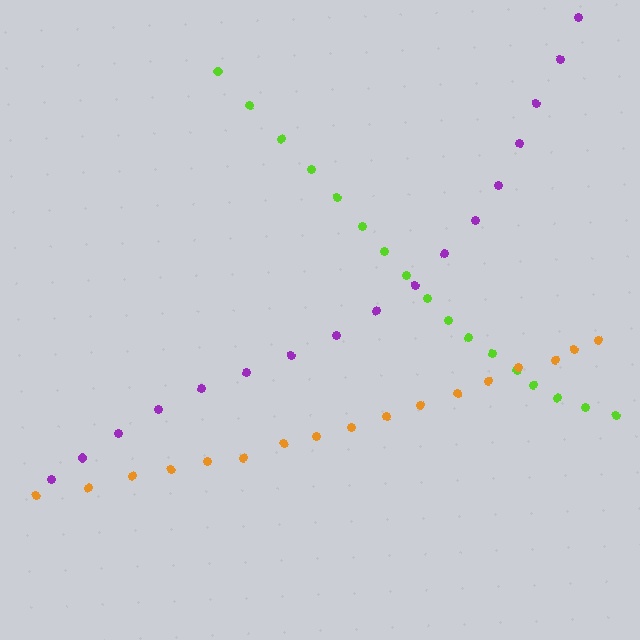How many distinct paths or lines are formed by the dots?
There are 3 distinct paths.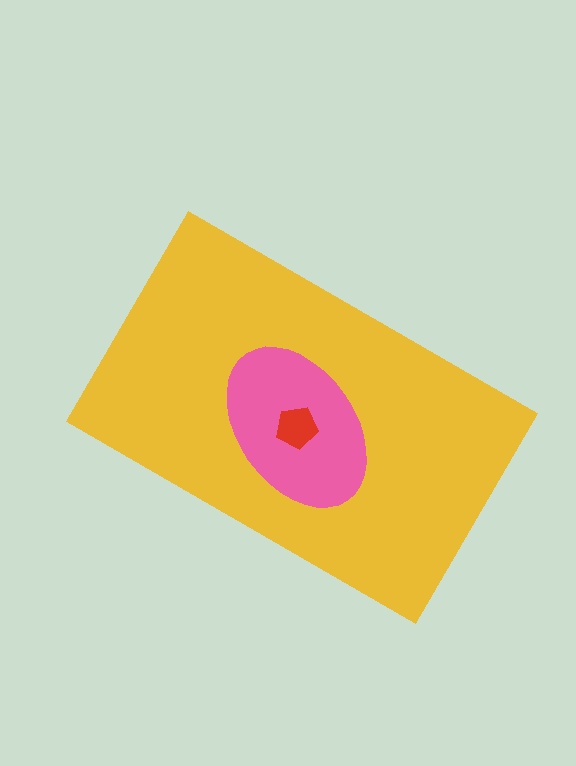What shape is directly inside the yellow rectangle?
The pink ellipse.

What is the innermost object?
The red pentagon.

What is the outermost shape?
The yellow rectangle.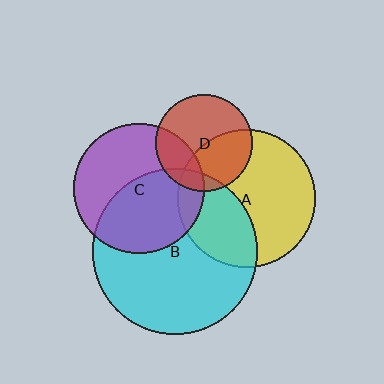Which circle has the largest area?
Circle B (cyan).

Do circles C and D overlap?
Yes.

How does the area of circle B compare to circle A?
Approximately 1.4 times.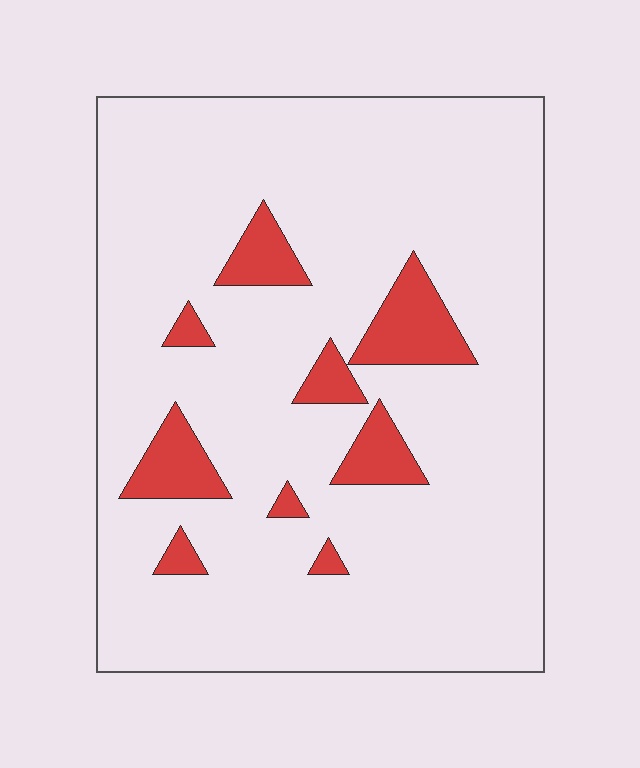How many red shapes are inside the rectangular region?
9.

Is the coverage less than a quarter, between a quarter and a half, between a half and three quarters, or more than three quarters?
Less than a quarter.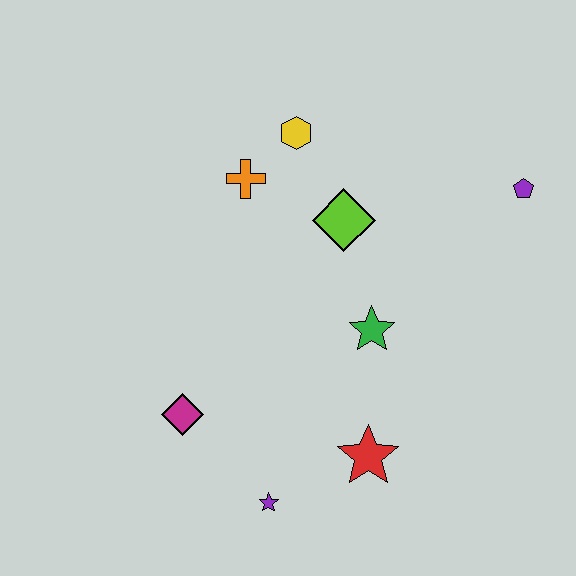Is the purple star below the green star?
Yes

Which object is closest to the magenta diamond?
The purple star is closest to the magenta diamond.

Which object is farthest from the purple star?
The purple pentagon is farthest from the purple star.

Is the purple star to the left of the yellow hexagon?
Yes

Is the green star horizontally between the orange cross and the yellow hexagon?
No